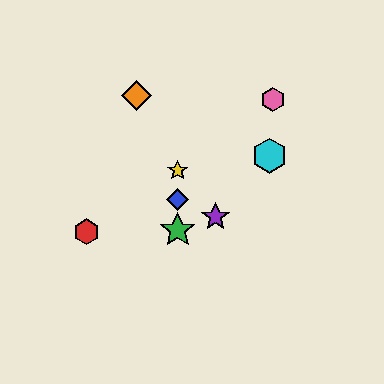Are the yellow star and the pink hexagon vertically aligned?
No, the yellow star is at x≈178 and the pink hexagon is at x≈273.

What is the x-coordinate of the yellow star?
The yellow star is at x≈178.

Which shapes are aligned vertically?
The blue diamond, the green star, the yellow star are aligned vertically.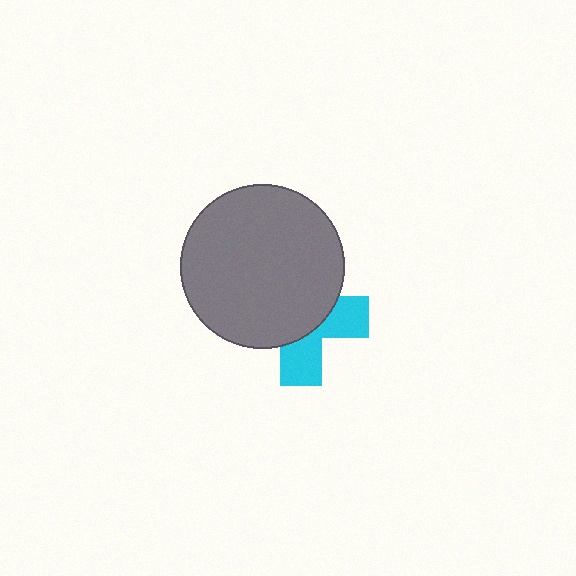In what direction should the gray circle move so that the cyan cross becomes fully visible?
The gray circle should move toward the upper-left. That is the shortest direction to clear the overlap and leave the cyan cross fully visible.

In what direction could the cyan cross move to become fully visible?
The cyan cross could move toward the lower-right. That would shift it out from behind the gray circle entirely.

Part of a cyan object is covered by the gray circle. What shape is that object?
It is a cross.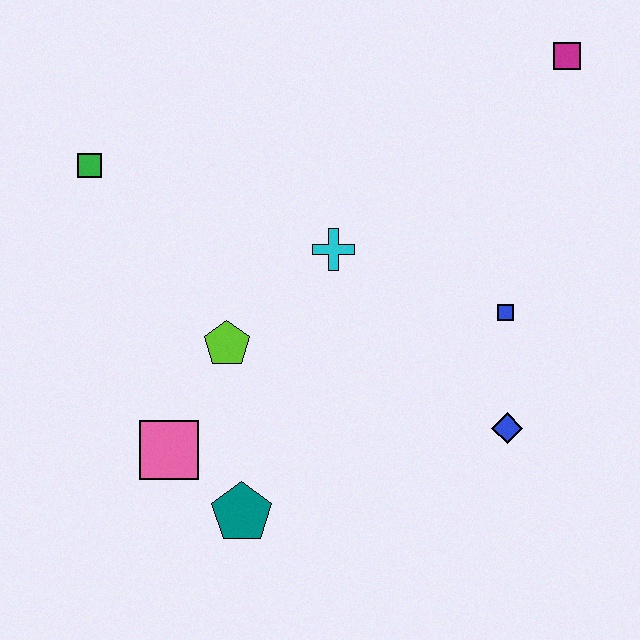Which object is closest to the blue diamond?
The blue square is closest to the blue diamond.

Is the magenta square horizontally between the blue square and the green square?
No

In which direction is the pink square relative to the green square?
The pink square is below the green square.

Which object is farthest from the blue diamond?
The green square is farthest from the blue diamond.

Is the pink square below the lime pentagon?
Yes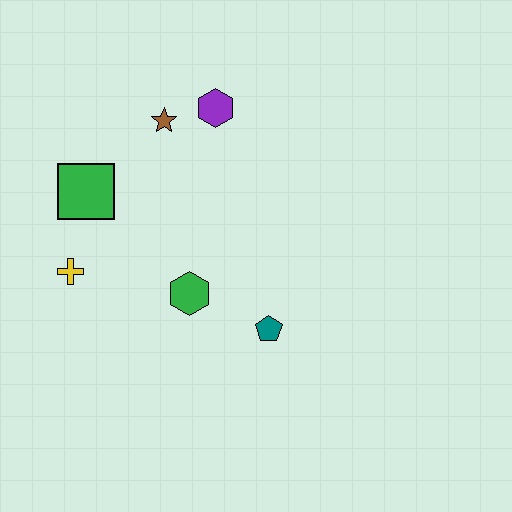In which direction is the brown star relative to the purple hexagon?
The brown star is to the left of the purple hexagon.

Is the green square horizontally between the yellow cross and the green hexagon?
Yes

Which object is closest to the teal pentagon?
The green hexagon is closest to the teal pentagon.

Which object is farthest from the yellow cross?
The purple hexagon is farthest from the yellow cross.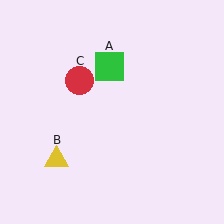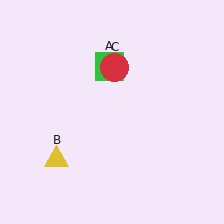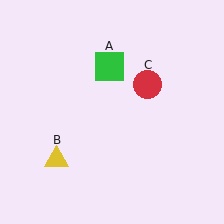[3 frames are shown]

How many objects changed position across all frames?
1 object changed position: red circle (object C).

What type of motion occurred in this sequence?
The red circle (object C) rotated clockwise around the center of the scene.